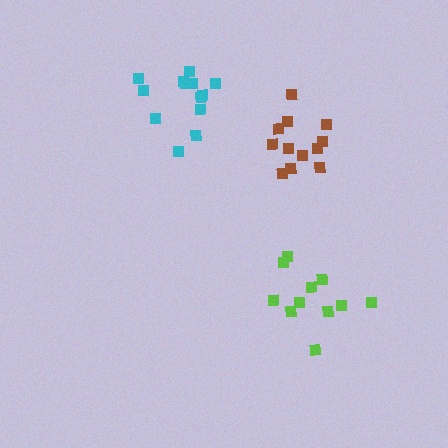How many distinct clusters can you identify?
There are 3 distinct clusters.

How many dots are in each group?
Group 1: 12 dots, Group 2: 11 dots, Group 3: 13 dots (36 total).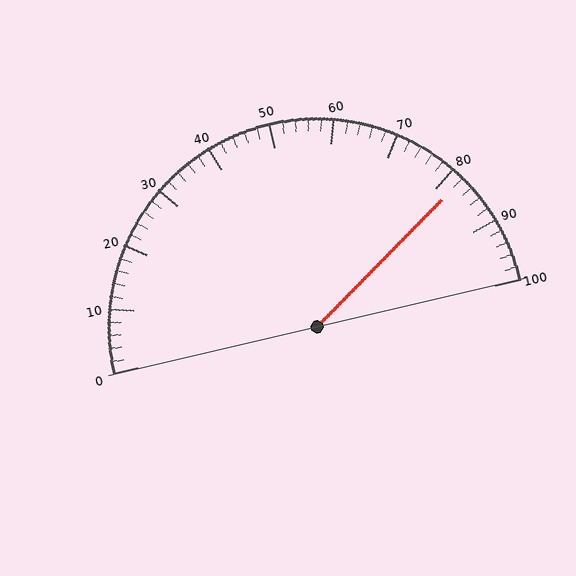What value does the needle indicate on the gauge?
The needle indicates approximately 82.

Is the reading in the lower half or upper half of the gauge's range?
The reading is in the upper half of the range (0 to 100).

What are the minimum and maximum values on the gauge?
The gauge ranges from 0 to 100.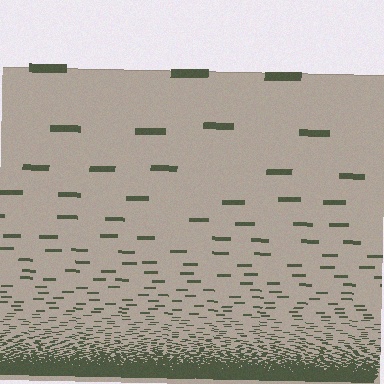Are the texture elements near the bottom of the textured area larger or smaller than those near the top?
Smaller. The gradient is inverted — elements near the bottom are smaller and denser.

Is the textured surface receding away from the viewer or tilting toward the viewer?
The surface appears to tilt toward the viewer. Texture elements get larger and sparser toward the top.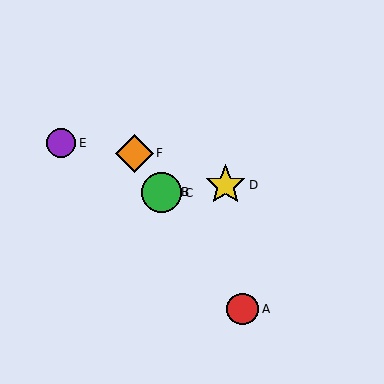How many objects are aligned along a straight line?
4 objects (A, B, C, F) are aligned along a straight line.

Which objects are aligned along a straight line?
Objects A, B, C, F are aligned along a straight line.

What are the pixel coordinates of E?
Object E is at (61, 143).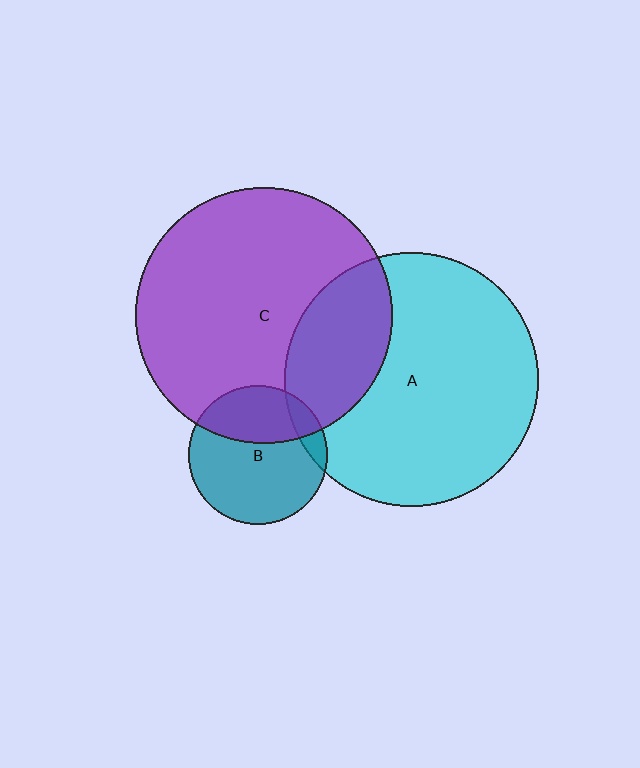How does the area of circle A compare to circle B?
Approximately 3.3 times.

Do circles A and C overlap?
Yes.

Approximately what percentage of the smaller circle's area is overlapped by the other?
Approximately 25%.